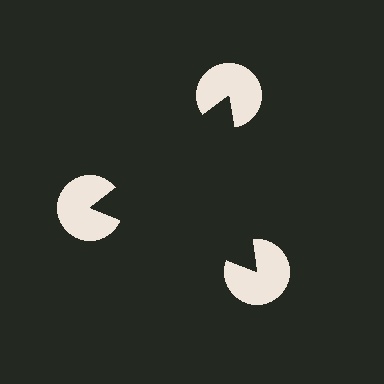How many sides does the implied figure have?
3 sides.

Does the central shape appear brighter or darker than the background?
It typically appears slightly darker than the background, even though no actual brightness change is drawn.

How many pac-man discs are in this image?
There are 3 — one at each vertex of the illusory triangle.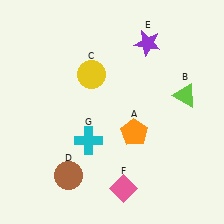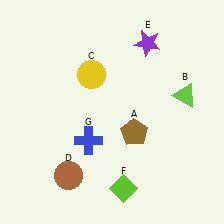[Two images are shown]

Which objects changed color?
A changed from orange to brown. F changed from pink to lime. G changed from cyan to blue.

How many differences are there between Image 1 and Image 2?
There are 3 differences between the two images.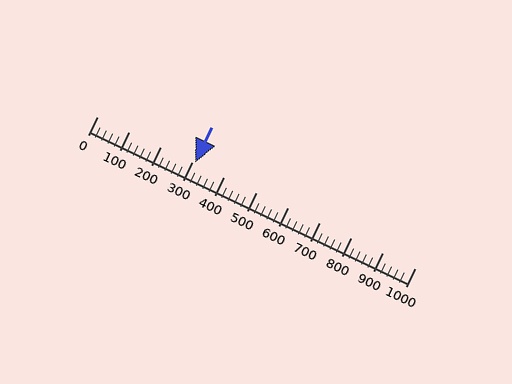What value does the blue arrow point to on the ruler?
The blue arrow points to approximately 309.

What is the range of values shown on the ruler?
The ruler shows values from 0 to 1000.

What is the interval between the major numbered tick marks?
The major tick marks are spaced 100 units apart.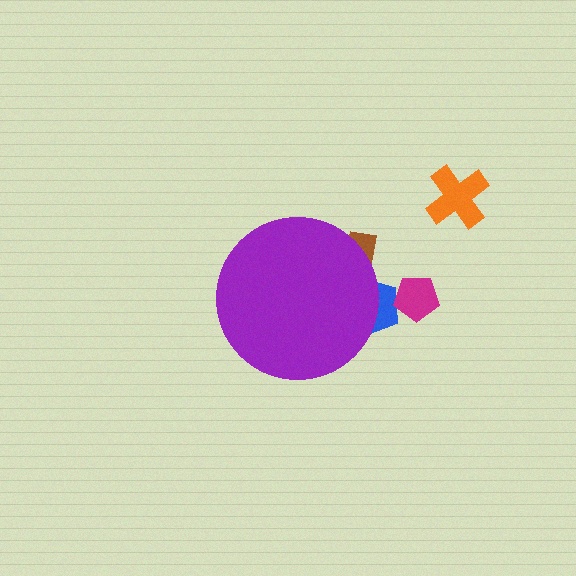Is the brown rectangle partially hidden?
Yes, the brown rectangle is partially hidden behind the purple circle.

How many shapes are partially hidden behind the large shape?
2 shapes are partially hidden.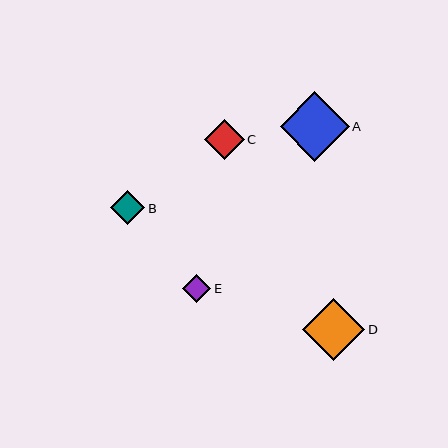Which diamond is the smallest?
Diamond E is the smallest with a size of approximately 28 pixels.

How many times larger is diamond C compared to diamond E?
Diamond C is approximately 1.4 times the size of diamond E.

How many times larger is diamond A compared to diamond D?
Diamond A is approximately 1.1 times the size of diamond D.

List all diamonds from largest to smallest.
From largest to smallest: A, D, C, B, E.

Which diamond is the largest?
Diamond A is the largest with a size of approximately 69 pixels.